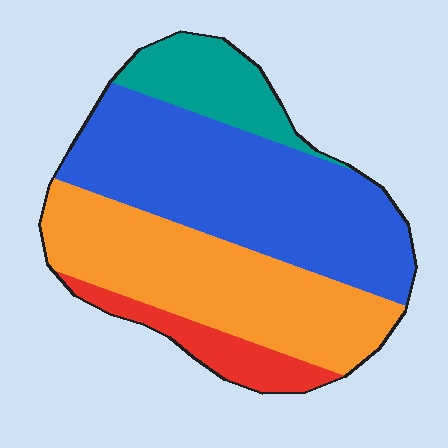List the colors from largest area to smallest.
From largest to smallest: blue, orange, teal, red.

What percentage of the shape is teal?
Teal covers around 15% of the shape.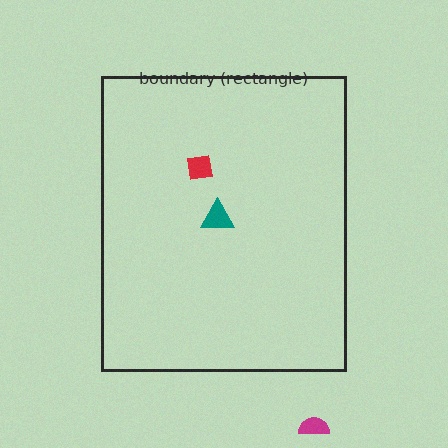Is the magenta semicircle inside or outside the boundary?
Outside.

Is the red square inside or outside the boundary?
Inside.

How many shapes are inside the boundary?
2 inside, 1 outside.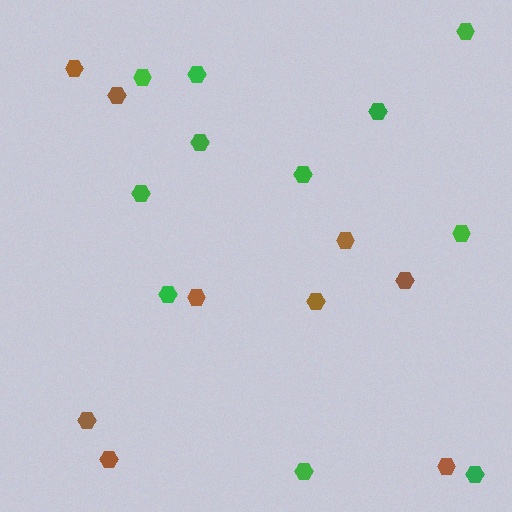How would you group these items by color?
There are 2 groups: one group of brown hexagons (9) and one group of green hexagons (11).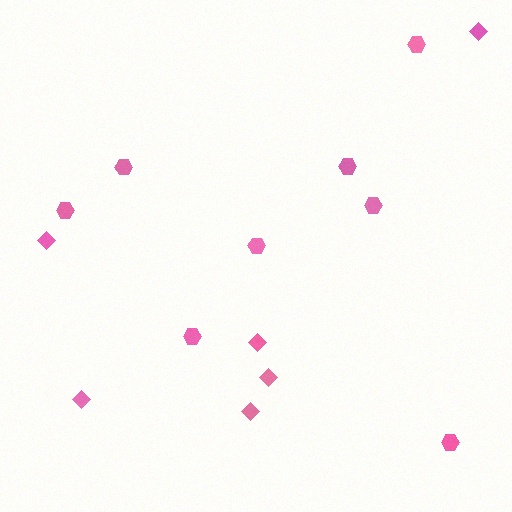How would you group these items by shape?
There are 2 groups: one group of diamonds (6) and one group of hexagons (8).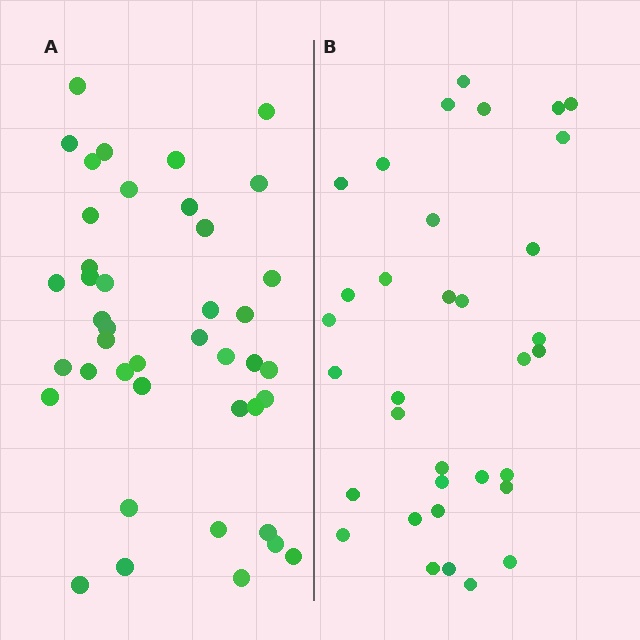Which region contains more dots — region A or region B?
Region A (the left region) has more dots.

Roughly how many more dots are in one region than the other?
Region A has roughly 8 or so more dots than region B.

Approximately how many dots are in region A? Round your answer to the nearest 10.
About 40 dots. (The exact count is 42, which rounds to 40.)